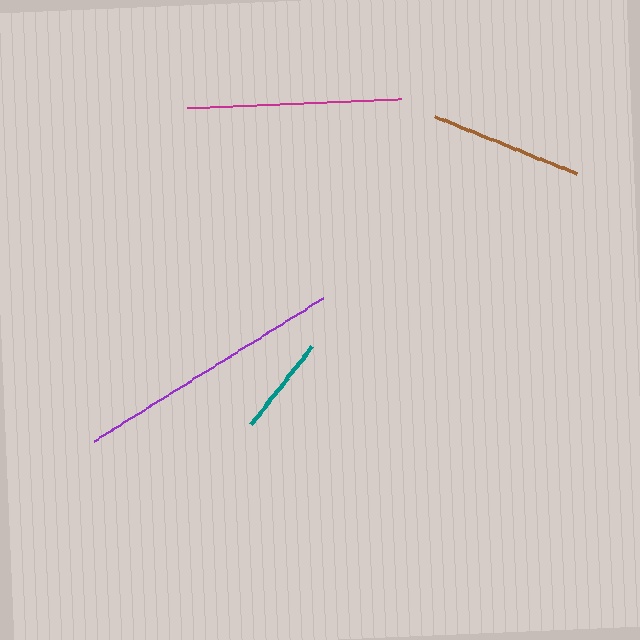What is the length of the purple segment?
The purple segment is approximately 271 pixels long.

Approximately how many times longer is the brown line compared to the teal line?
The brown line is approximately 1.6 times the length of the teal line.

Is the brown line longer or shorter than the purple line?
The purple line is longer than the brown line.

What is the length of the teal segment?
The teal segment is approximately 98 pixels long.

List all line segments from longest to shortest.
From longest to shortest: purple, magenta, brown, teal.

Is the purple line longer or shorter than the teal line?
The purple line is longer than the teal line.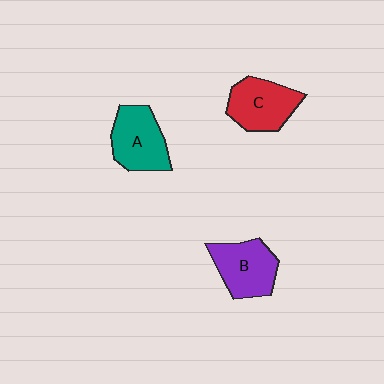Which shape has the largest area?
Shape A (teal).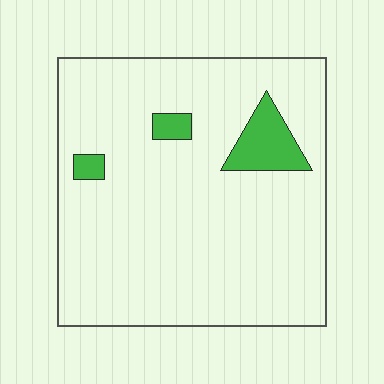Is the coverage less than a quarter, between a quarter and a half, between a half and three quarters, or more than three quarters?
Less than a quarter.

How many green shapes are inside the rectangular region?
3.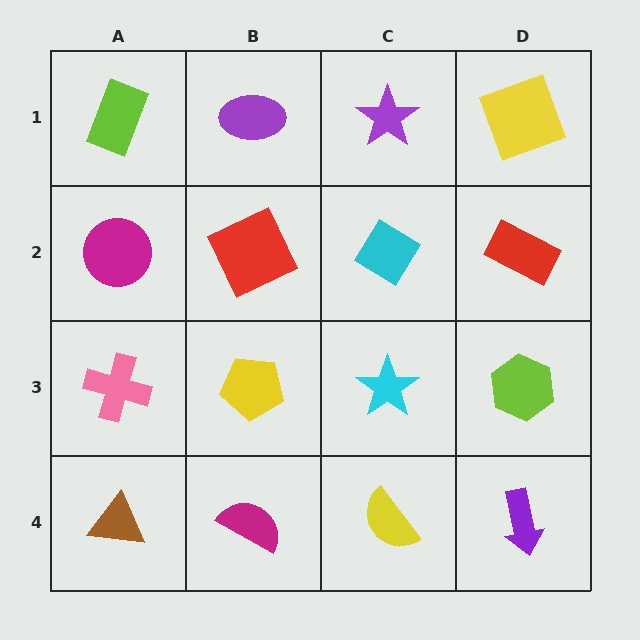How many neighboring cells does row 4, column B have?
3.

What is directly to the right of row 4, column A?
A magenta semicircle.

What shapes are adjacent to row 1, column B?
A red square (row 2, column B), a lime rectangle (row 1, column A), a purple star (row 1, column C).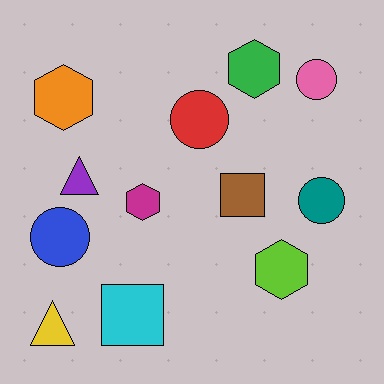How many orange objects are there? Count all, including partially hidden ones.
There is 1 orange object.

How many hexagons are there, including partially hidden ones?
There are 4 hexagons.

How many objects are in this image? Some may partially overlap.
There are 12 objects.